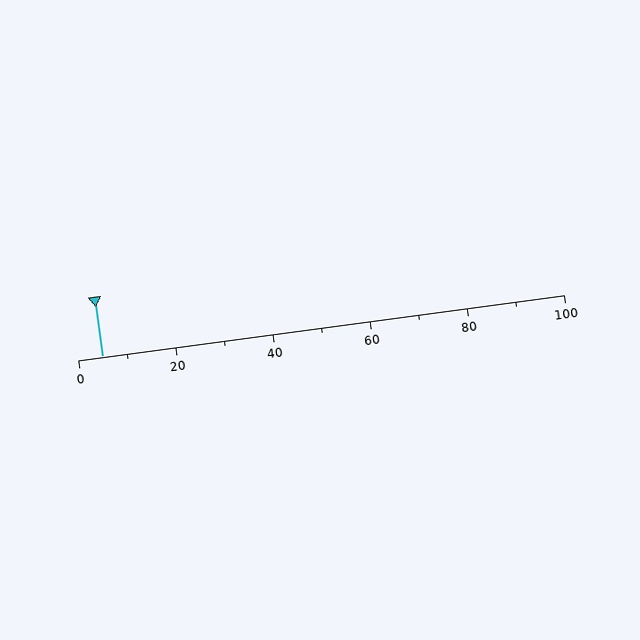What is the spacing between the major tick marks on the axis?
The major ticks are spaced 20 apart.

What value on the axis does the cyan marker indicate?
The marker indicates approximately 5.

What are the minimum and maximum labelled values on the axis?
The axis runs from 0 to 100.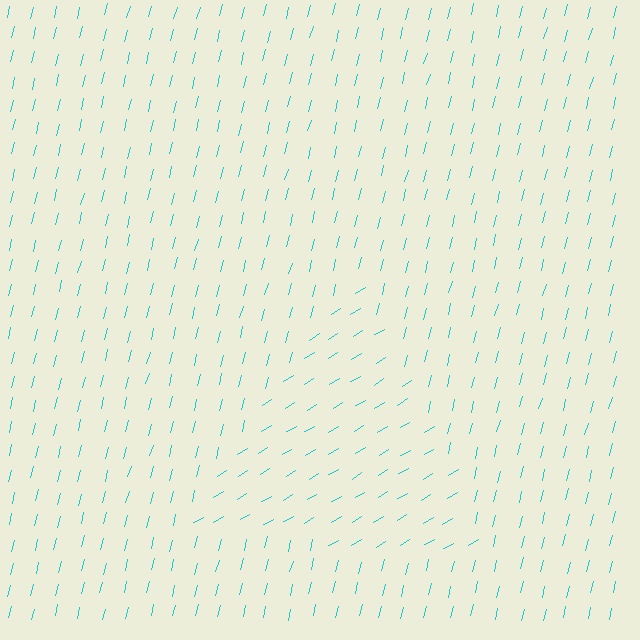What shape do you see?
I see a triangle.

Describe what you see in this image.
The image is filled with small cyan line segments. A triangle region in the image has lines oriented differently from the surrounding lines, creating a visible texture boundary.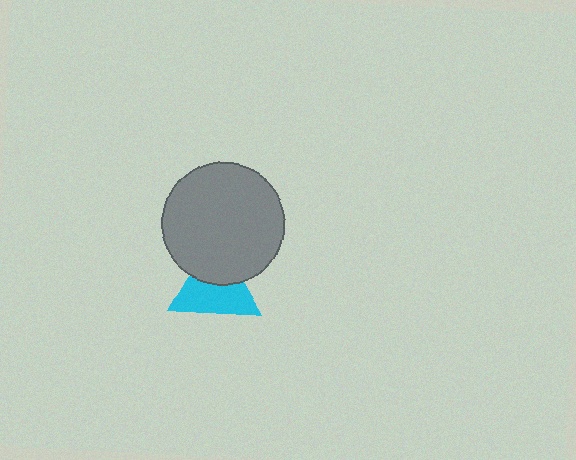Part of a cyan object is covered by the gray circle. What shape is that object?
It is a triangle.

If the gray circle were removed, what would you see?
You would see the complete cyan triangle.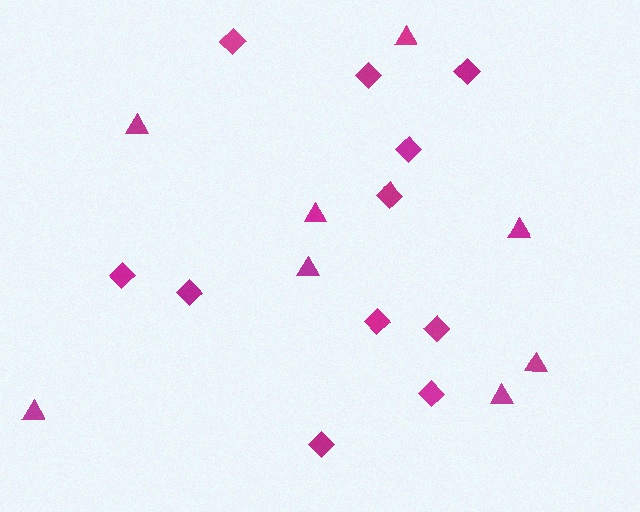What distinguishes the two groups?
There are 2 groups: one group of diamonds (11) and one group of triangles (8).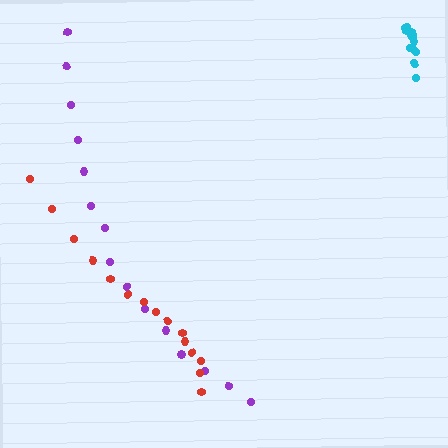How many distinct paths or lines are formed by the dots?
There are 3 distinct paths.